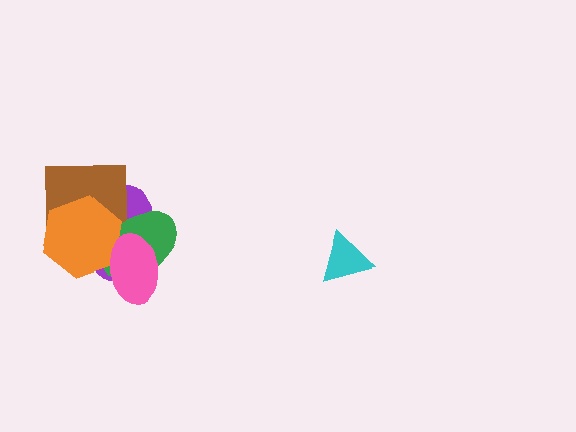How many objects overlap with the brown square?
3 objects overlap with the brown square.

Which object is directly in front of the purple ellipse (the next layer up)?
The brown square is directly in front of the purple ellipse.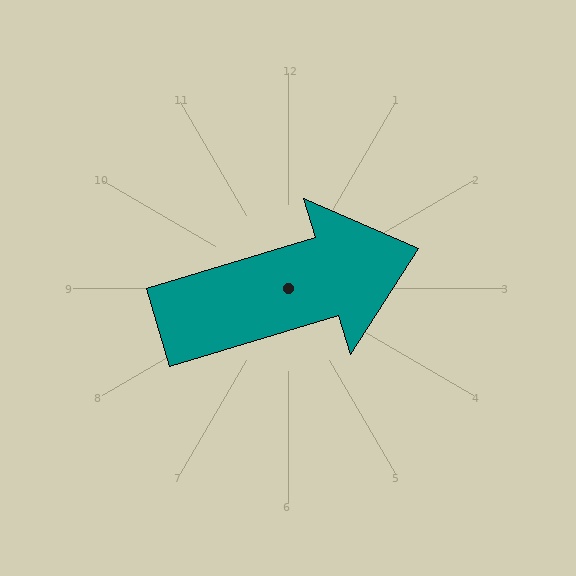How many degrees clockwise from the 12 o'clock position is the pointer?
Approximately 73 degrees.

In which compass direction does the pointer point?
East.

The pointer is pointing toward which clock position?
Roughly 2 o'clock.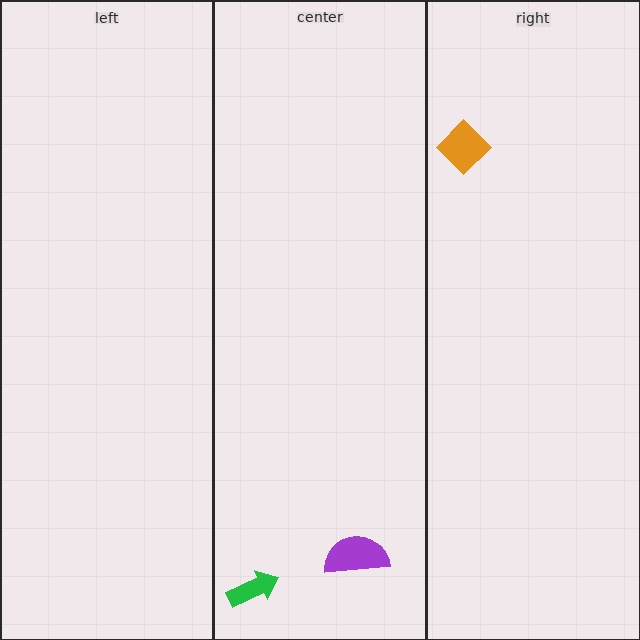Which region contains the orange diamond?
The right region.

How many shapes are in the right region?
1.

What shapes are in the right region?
The orange diamond.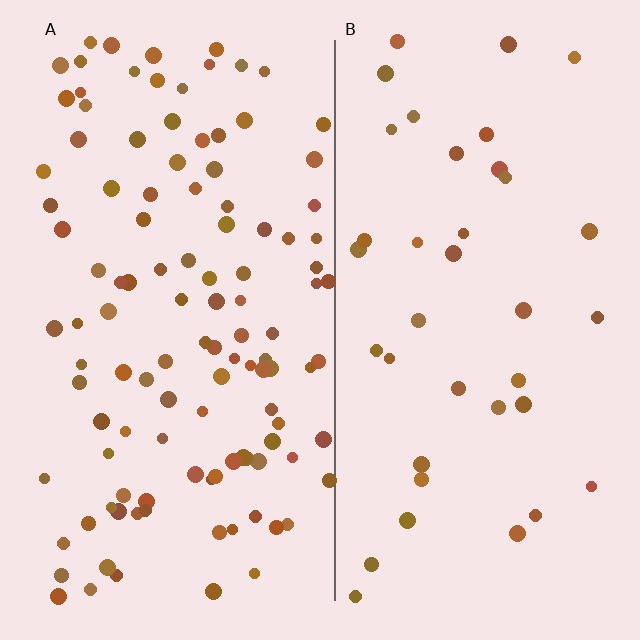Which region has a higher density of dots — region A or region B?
A (the left).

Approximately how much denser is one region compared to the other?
Approximately 3.0× — region A over region B.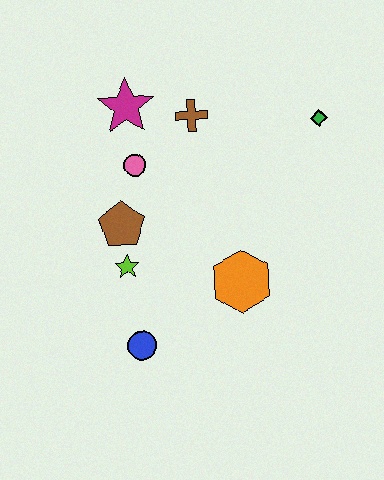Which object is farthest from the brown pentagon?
The green diamond is farthest from the brown pentagon.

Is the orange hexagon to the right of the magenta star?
Yes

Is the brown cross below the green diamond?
No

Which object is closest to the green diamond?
The brown cross is closest to the green diamond.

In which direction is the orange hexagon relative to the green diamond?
The orange hexagon is below the green diamond.